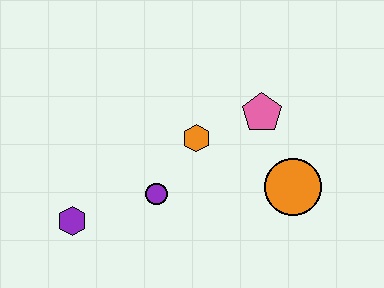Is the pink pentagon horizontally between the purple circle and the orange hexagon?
No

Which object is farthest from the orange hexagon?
The purple hexagon is farthest from the orange hexagon.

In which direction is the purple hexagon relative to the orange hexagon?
The purple hexagon is to the left of the orange hexagon.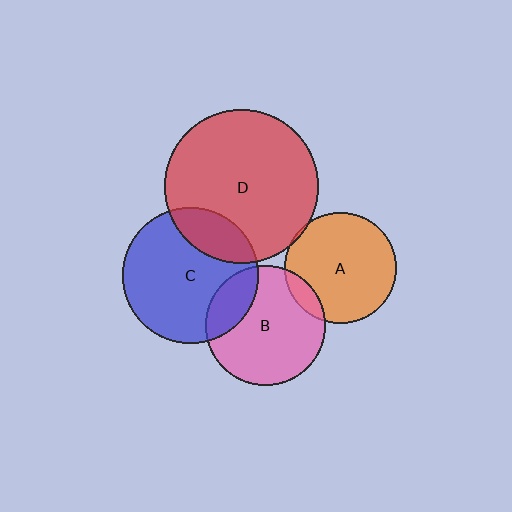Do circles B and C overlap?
Yes.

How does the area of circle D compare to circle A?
Approximately 1.9 times.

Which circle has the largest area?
Circle D (red).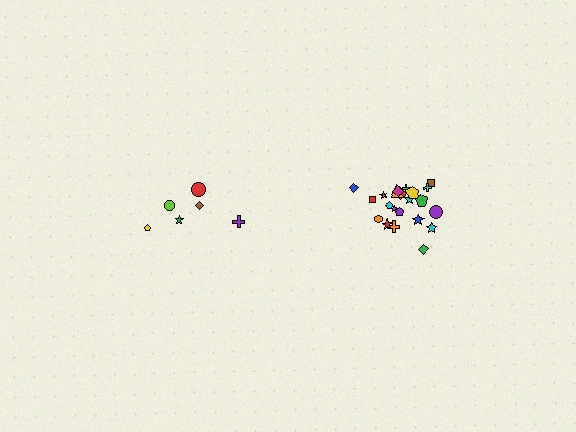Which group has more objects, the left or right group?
The right group.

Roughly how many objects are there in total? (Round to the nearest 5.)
Roughly 30 objects in total.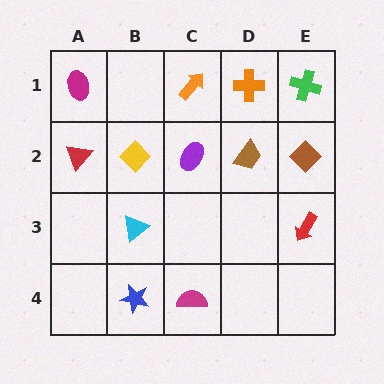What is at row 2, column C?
A purple ellipse.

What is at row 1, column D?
An orange cross.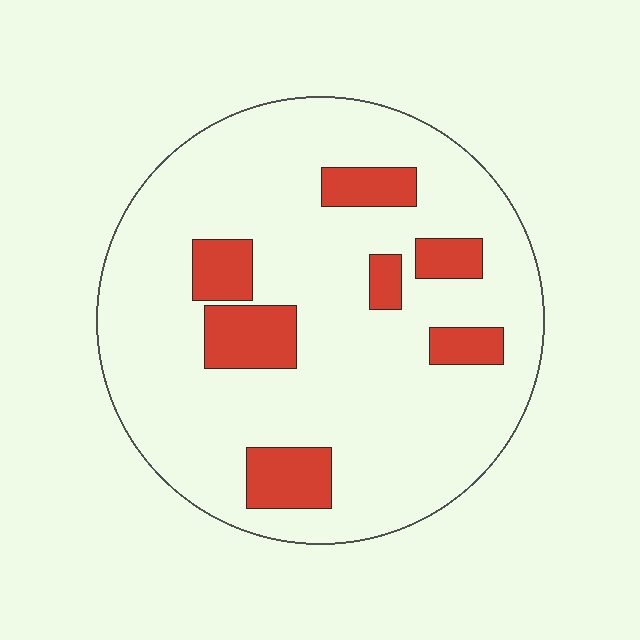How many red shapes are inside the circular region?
7.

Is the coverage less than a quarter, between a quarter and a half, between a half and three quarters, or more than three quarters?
Less than a quarter.